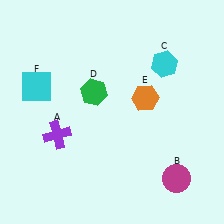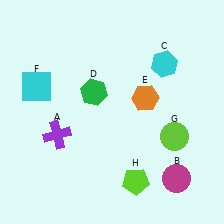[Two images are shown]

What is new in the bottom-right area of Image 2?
A lime pentagon (H) was added in the bottom-right area of Image 2.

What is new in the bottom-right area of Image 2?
A lime circle (G) was added in the bottom-right area of Image 2.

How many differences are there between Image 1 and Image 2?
There are 2 differences between the two images.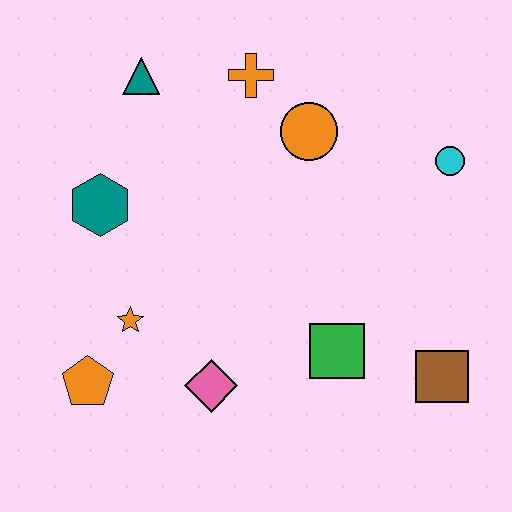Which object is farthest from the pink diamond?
The cyan circle is farthest from the pink diamond.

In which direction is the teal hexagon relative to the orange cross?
The teal hexagon is to the left of the orange cross.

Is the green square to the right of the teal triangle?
Yes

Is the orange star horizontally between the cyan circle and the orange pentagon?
Yes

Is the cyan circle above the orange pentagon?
Yes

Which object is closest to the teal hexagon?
The orange star is closest to the teal hexagon.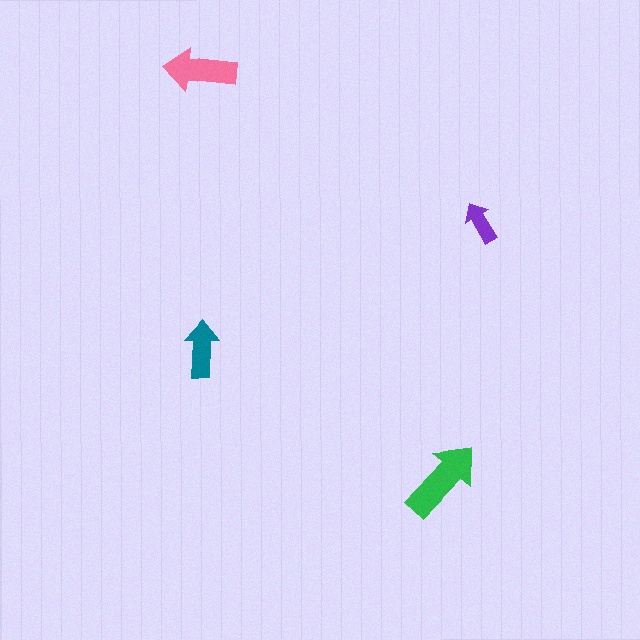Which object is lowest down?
The green arrow is bottommost.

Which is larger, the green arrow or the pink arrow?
The green one.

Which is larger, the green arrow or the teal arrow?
The green one.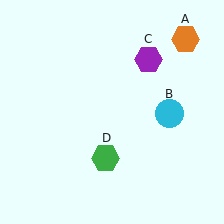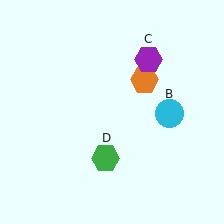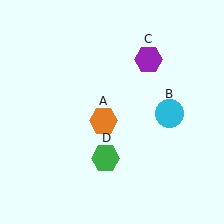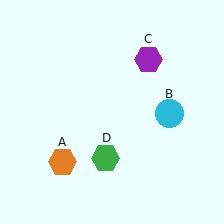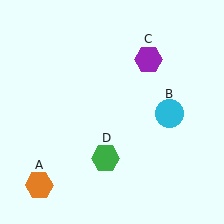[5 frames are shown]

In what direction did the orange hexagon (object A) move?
The orange hexagon (object A) moved down and to the left.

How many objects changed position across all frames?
1 object changed position: orange hexagon (object A).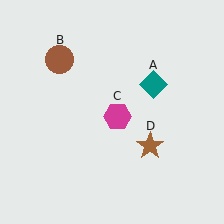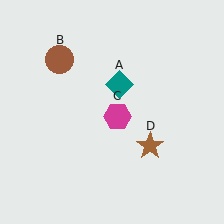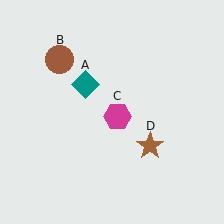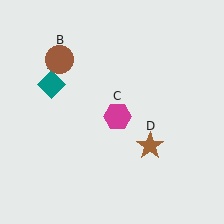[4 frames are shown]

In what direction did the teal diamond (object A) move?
The teal diamond (object A) moved left.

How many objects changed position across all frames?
1 object changed position: teal diamond (object A).